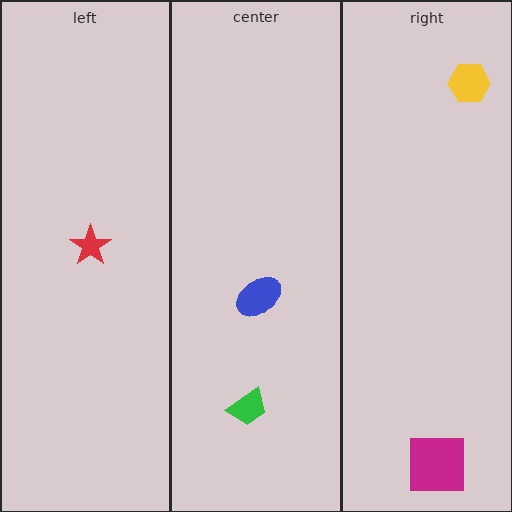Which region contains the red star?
The left region.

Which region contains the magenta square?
The right region.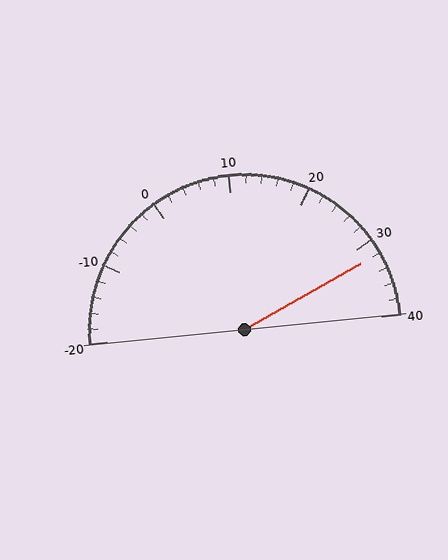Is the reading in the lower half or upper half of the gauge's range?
The reading is in the upper half of the range (-20 to 40).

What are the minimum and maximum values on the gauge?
The gauge ranges from -20 to 40.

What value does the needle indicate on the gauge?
The needle indicates approximately 32.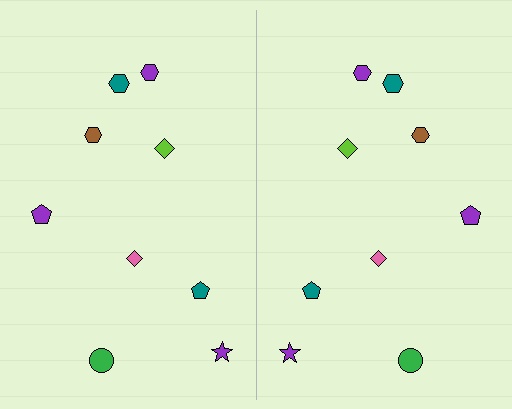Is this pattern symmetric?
Yes, this pattern has bilateral (reflection) symmetry.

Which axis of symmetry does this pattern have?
The pattern has a vertical axis of symmetry running through the center of the image.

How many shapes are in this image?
There are 18 shapes in this image.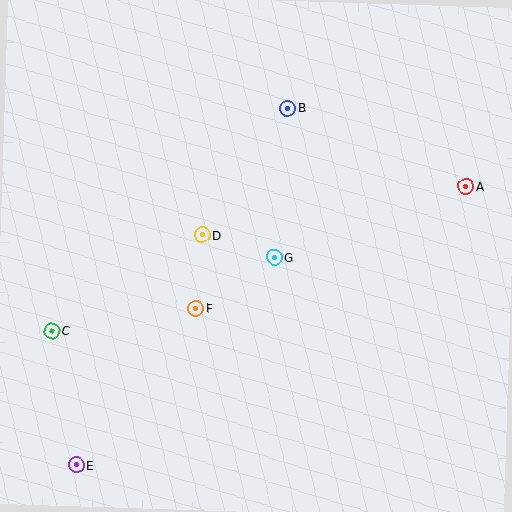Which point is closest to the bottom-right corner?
Point A is closest to the bottom-right corner.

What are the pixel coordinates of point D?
Point D is at (202, 235).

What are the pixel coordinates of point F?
Point F is at (196, 308).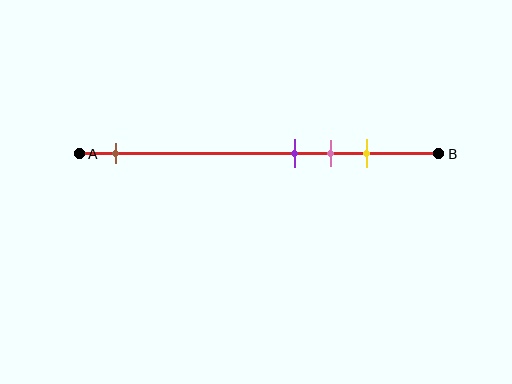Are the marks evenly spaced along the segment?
No, the marks are not evenly spaced.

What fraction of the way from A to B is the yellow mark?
The yellow mark is approximately 80% (0.8) of the way from A to B.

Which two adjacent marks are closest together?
The purple and pink marks are the closest adjacent pair.